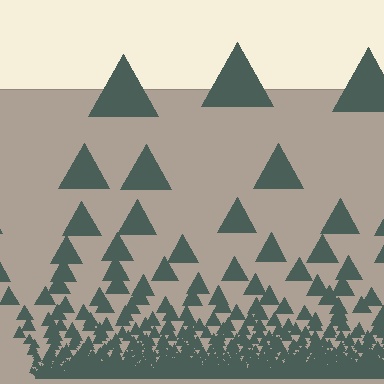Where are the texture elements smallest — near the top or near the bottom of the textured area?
Near the bottom.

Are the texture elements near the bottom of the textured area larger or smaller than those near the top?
Smaller. The gradient is inverted — elements near the bottom are smaller and denser.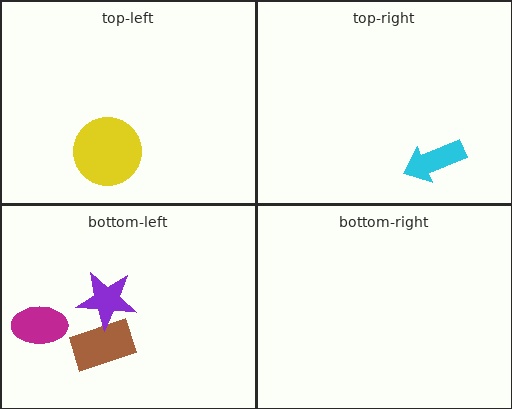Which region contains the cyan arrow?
The top-right region.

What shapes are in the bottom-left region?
The brown rectangle, the magenta ellipse, the purple star.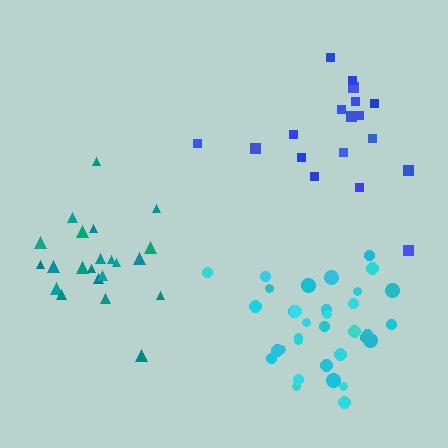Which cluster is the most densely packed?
Cyan.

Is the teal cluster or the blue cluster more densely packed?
Teal.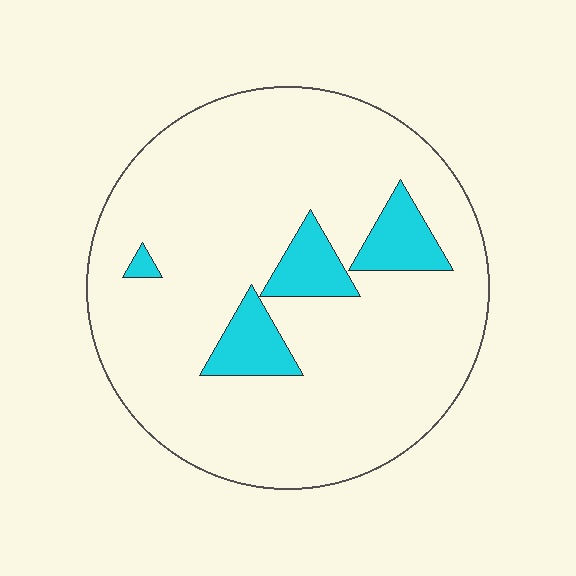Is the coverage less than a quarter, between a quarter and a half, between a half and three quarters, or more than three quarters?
Less than a quarter.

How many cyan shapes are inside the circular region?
4.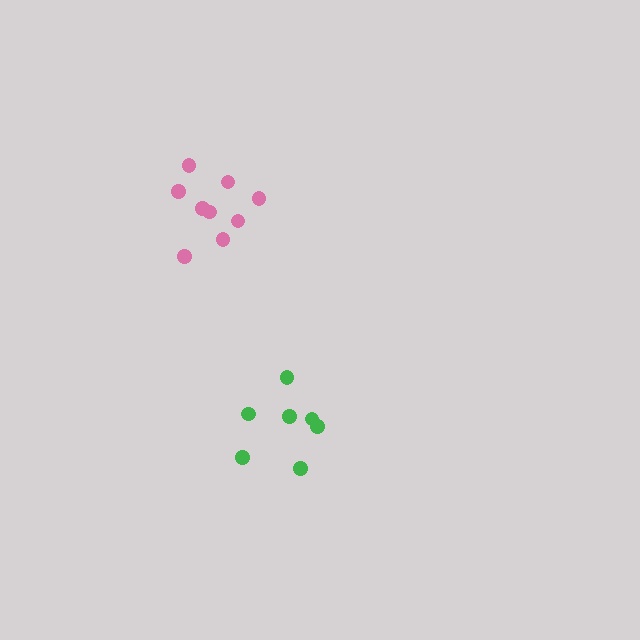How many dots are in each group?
Group 1: 7 dots, Group 2: 9 dots (16 total).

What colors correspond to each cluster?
The clusters are colored: green, pink.